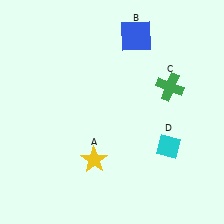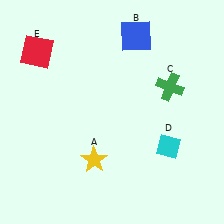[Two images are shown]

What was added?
A red square (E) was added in Image 2.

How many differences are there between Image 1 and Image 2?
There is 1 difference between the two images.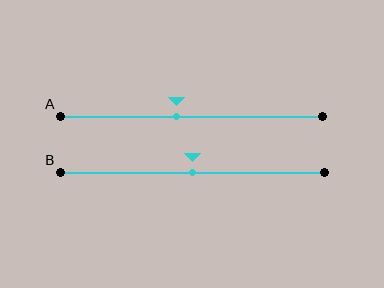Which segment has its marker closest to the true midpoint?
Segment B has its marker closest to the true midpoint.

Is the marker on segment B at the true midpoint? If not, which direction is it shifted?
Yes, the marker on segment B is at the true midpoint.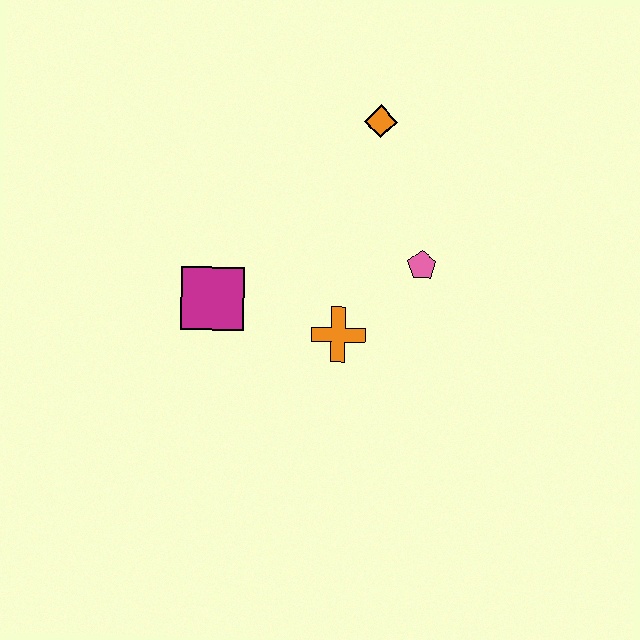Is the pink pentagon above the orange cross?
Yes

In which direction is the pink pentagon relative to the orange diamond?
The pink pentagon is below the orange diamond.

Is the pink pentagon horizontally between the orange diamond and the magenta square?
No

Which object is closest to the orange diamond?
The pink pentagon is closest to the orange diamond.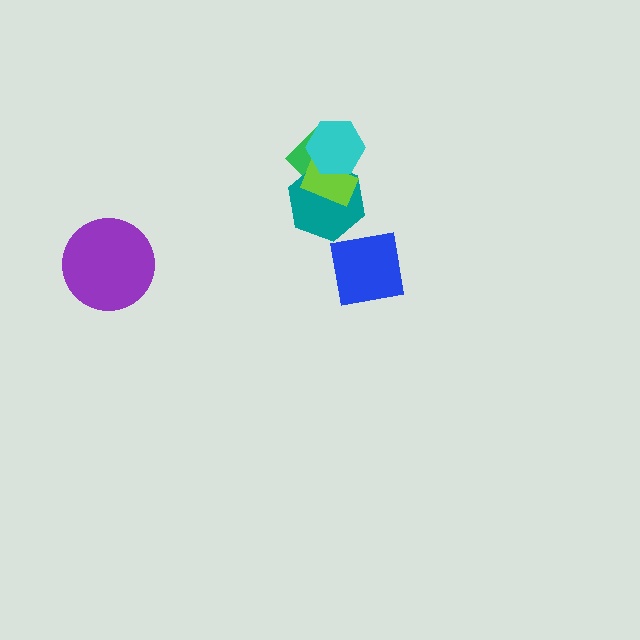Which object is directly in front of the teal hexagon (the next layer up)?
The lime rectangle is directly in front of the teal hexagon.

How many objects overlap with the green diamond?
3 objects overlap with the green diamond.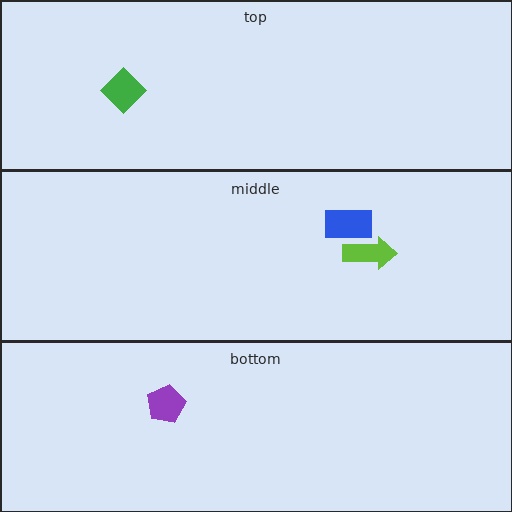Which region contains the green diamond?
The top region.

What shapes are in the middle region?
The lime arrow, the blue rectangle.